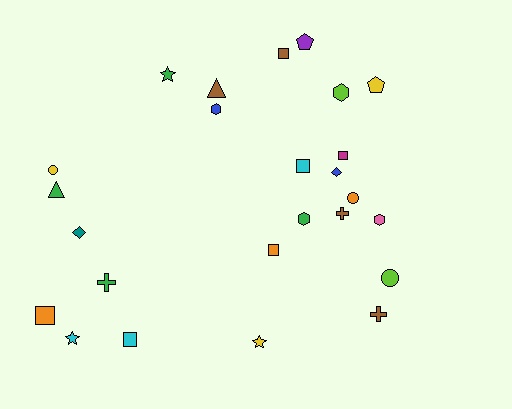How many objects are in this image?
There are 25 objects.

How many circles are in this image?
There are 3 circles.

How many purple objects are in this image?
There is 1 purple object.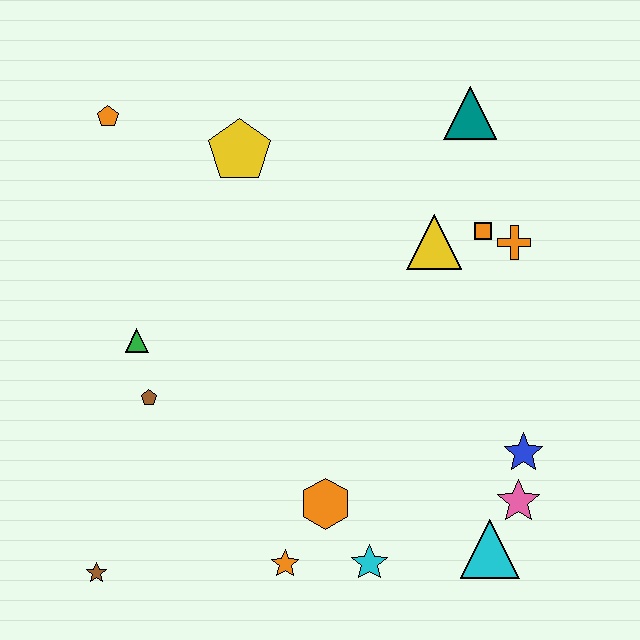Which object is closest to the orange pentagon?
The yellow pentagon is closest to the orange pentagon.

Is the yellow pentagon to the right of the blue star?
No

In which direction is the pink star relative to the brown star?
The pink star is to the right of the brown star.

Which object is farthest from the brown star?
The teal triangle is farthest from the brown star.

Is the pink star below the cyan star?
No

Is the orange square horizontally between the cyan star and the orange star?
No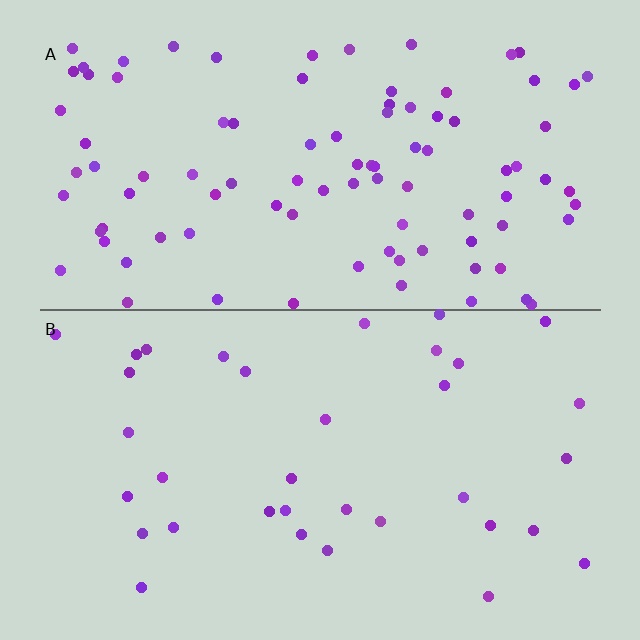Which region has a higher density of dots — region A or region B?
A (the top).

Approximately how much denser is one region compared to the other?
Approximately 2.7× — region A over region B.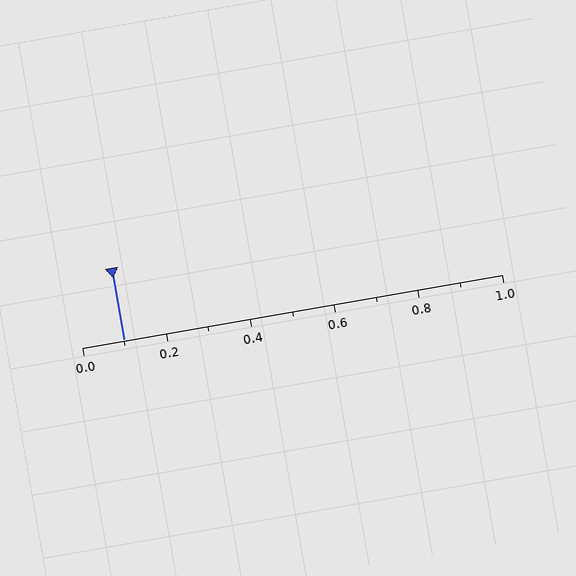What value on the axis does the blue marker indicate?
The marker indicates approximately 0.1.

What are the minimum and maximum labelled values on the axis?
The axis runs from 0.0 to 1.0.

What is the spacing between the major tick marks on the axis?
The major ticks are spaced 0.2 apart.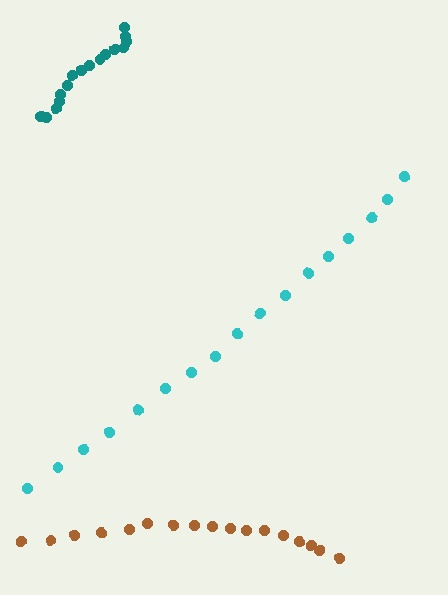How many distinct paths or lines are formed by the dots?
There are 3 distinct paths.